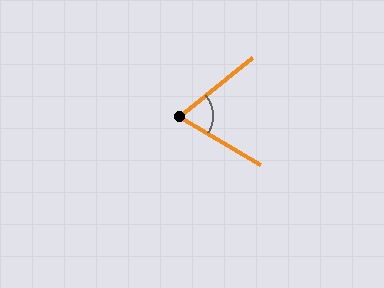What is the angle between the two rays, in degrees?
Approximately 69 degrees.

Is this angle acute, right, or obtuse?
It is acute.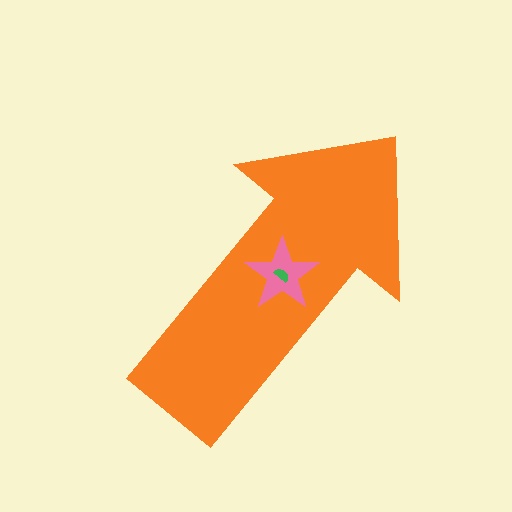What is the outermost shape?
The orange arrow.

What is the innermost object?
The green semicircle.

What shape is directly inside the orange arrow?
The pink star.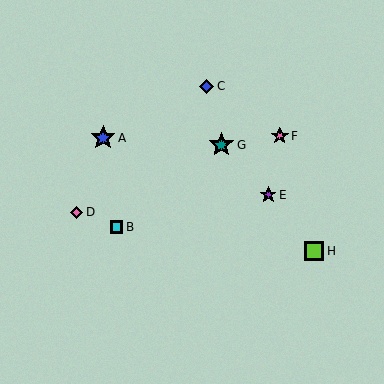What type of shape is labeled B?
Shape B is a cyan square.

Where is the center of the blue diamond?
The center of the blue diamond is at (207, 86).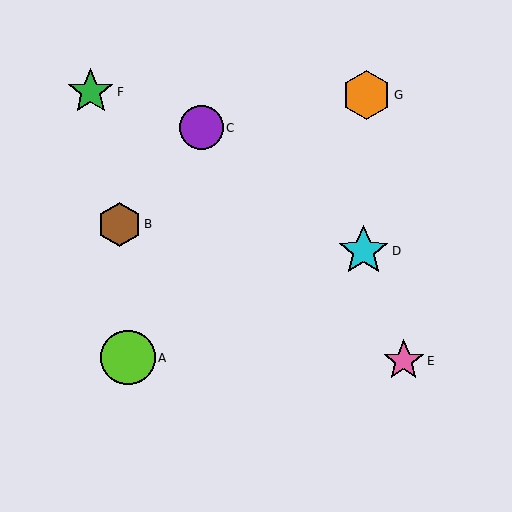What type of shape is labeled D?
Shape D is a cyan star.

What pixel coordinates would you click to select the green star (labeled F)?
Click at (91, 92) to select the green star F.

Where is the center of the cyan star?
The center of the cyan star is at (363, 251).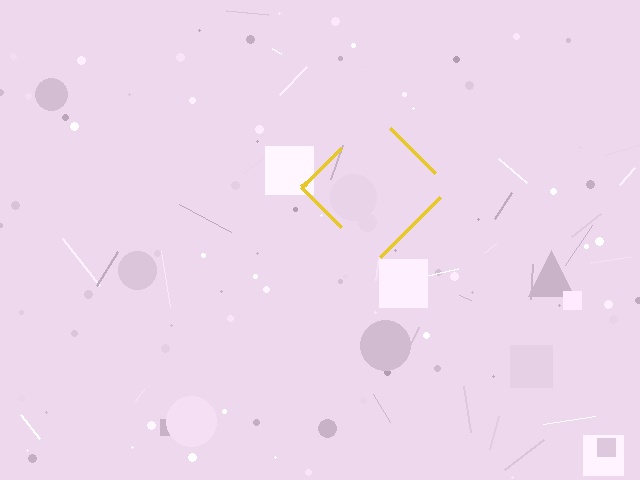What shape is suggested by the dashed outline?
The dashed outline suggests a diamond.